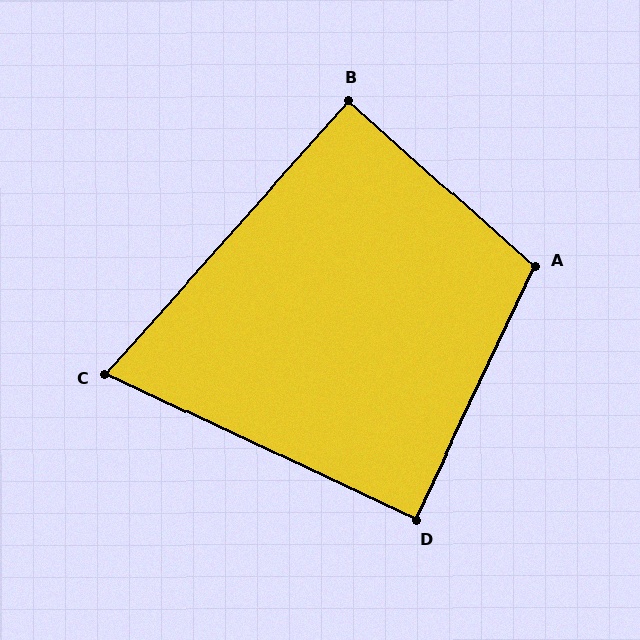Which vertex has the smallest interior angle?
C, at approximately 73 degrees.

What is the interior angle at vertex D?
Approximately 90 degrees (approximately right).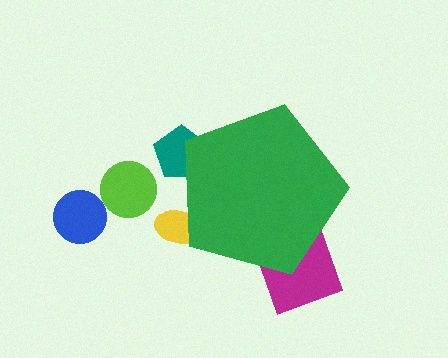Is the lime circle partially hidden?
No, the lime circle is fully visible.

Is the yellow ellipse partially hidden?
Yes, the yellow ellipse is partially hidden behind the green pentagon.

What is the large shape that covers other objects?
A green pentagon.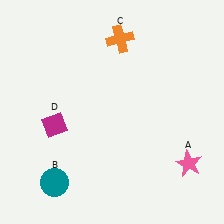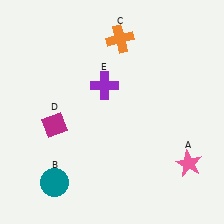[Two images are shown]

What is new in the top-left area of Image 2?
A purple cross (E) was added in the top-left area of Image 2.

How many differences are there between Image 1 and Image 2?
There is 1 difference between the two images.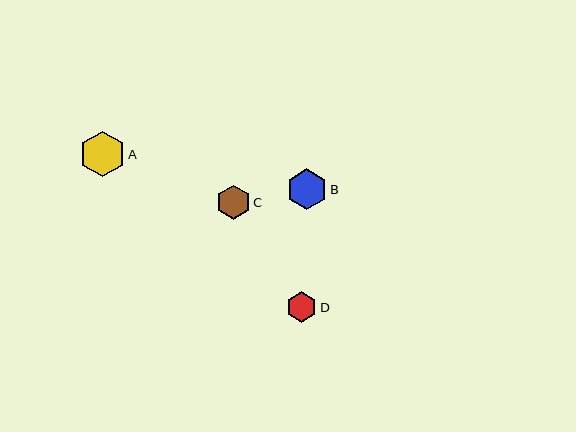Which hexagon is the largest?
Hexagon A is the largest with a size of approximately 45 pixels.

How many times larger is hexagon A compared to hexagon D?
Hexagon A is approximately 1.5 times the size of hexagon D.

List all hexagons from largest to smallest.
From largest to smallest: A, B, C, D.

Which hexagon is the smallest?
Hexagon D is the smallest with a size of approximately 30 pixels.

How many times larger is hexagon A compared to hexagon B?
Hexagon A is approximately 1.1 times the size of hexagon B.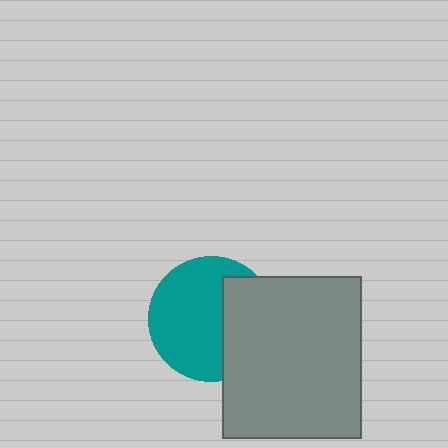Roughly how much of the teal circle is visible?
About half of it is visible (roughly 63%).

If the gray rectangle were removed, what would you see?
You would see the complete teal circle.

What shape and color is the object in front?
The object in front is a gray rectangle.